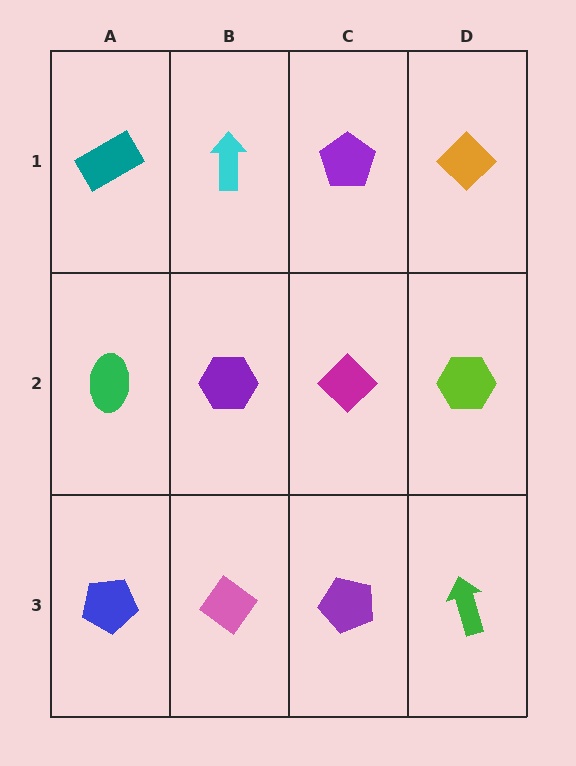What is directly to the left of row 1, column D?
A purple pentagon.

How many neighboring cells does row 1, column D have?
2.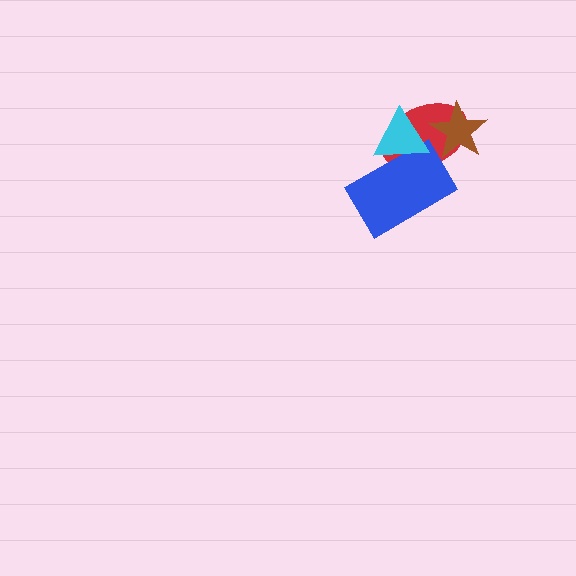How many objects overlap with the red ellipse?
3 objects overlap with the red ellipse.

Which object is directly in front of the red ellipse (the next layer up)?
The blue rectangle is directly in front of the red ellipse.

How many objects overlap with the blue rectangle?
2 objects overlap with the blue rectangle.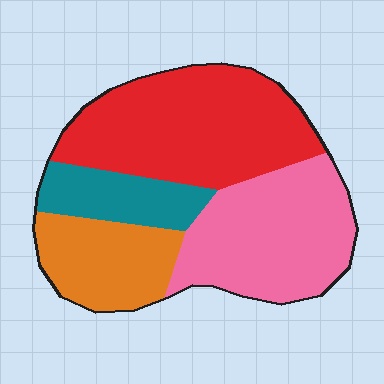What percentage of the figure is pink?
Pink covers around 30% of the figure.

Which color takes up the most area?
Red, at roughly 40%.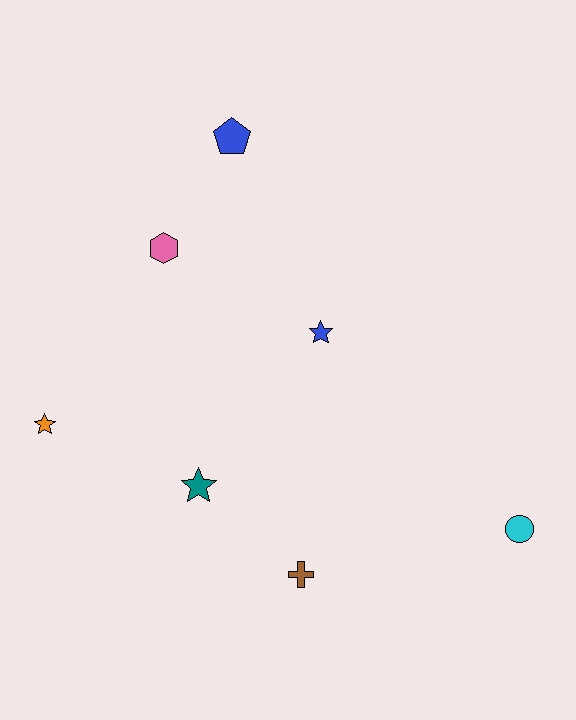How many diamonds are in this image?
There are no diamonds.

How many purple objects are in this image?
There are no purple objects.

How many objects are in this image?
There are 7 objects.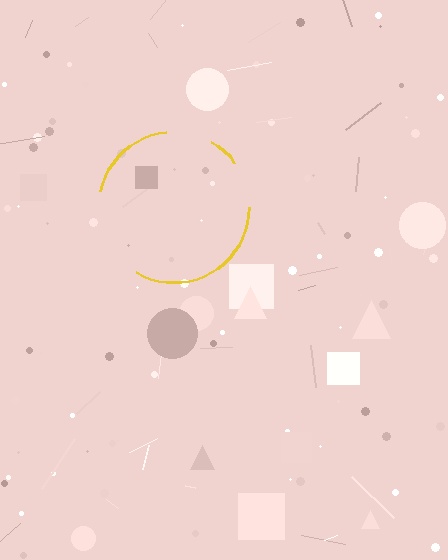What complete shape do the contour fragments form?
The contour fragments form a circle.